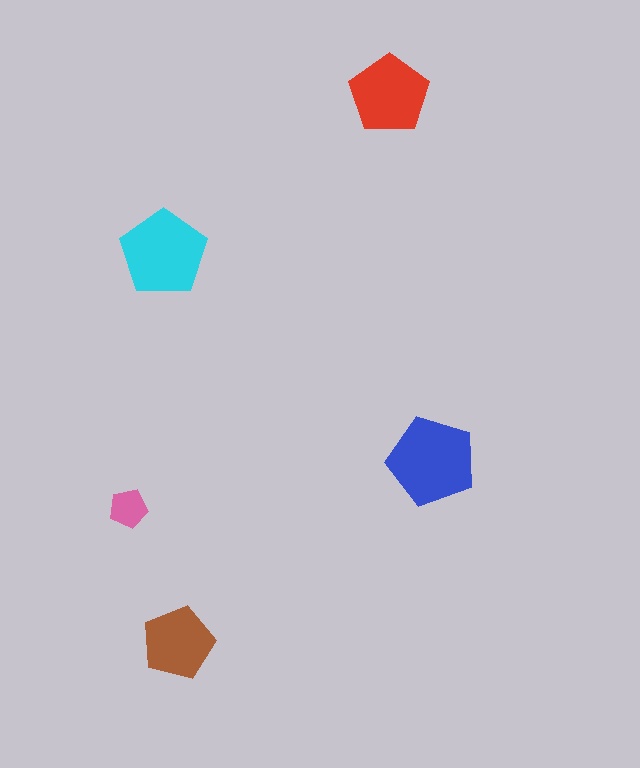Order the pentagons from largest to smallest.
the blue one, the cyan one, the red one, the brown one, the pink one.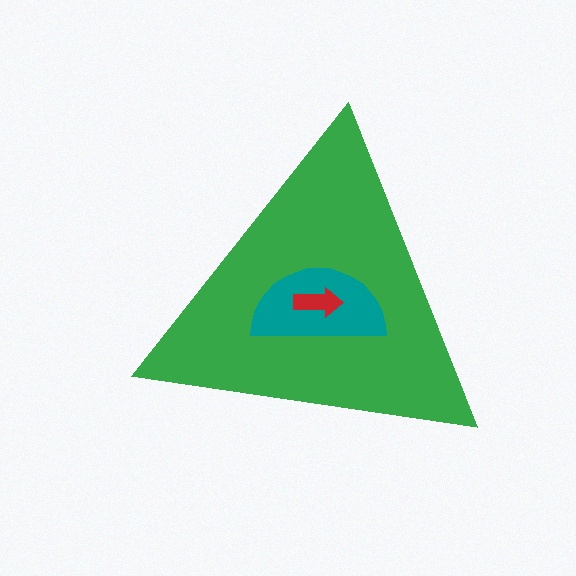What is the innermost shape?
The red arrow.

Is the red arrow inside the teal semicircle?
Yes.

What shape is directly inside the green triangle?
The teal semicircle.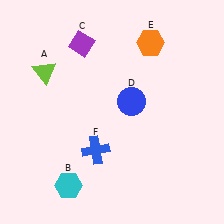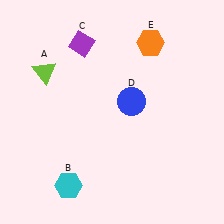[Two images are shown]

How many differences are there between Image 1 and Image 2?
There is 1 difference between the two images.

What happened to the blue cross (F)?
The blue cross (F) was removed in Image 2. It was in the bottom-left area of Image 1.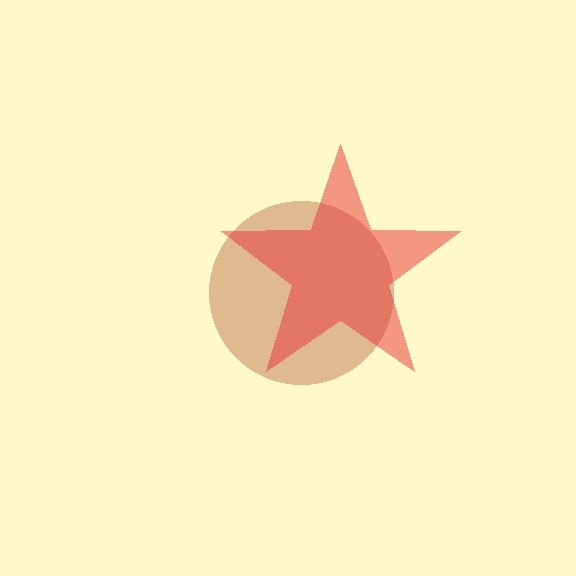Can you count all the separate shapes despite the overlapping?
Yes, there are 2 separate shapes.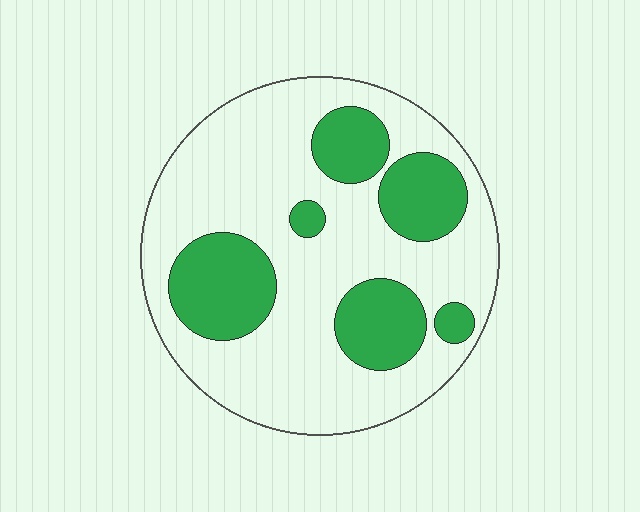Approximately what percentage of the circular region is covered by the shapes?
Approximately 30%.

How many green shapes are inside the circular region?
6.